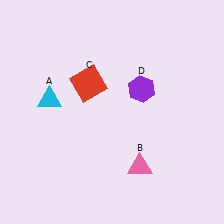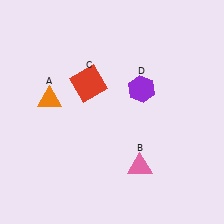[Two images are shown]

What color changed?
The triangle (A) changed from cyan in Image 1 to orange in Image 2.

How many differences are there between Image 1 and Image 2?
There is 1 difference between the two images.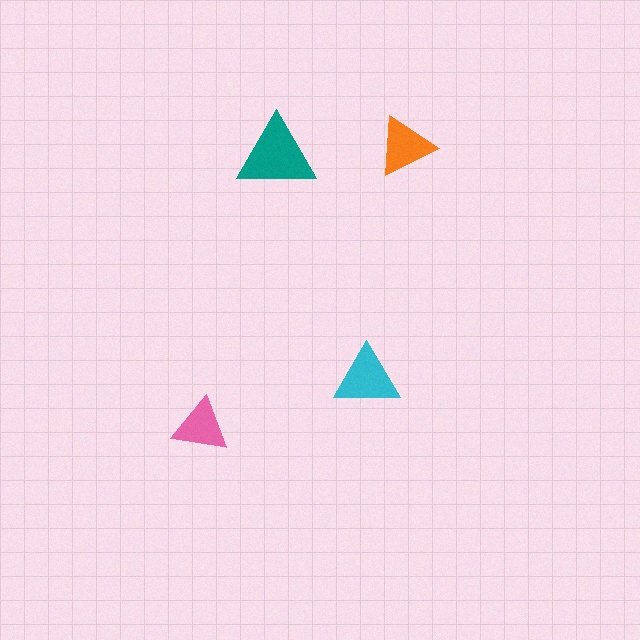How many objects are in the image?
There are 4 objects in the image.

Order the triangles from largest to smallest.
the teal one, the cyan one, the orange one, the pink one.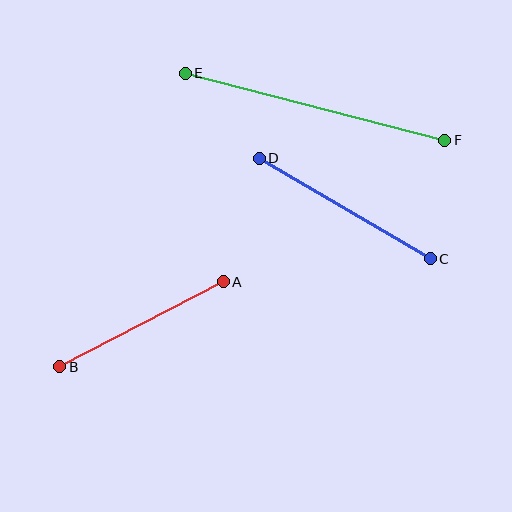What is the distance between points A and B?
The distance is approximately 184 pixels.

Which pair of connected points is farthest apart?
Points E and F are farthest apart.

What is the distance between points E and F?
The distance is approximately 268 pixels.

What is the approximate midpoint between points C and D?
The midpoint is at approximately (345, 208) pixels.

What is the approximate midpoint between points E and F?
The midpoint is at approximately (315, 107) pixels.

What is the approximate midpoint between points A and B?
The midpoint is at approximately (142, 324) pixels.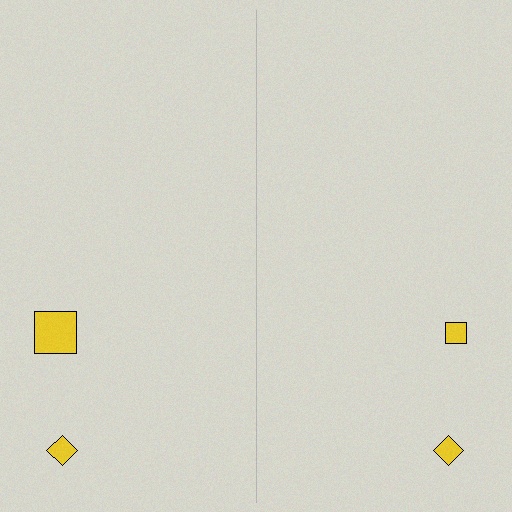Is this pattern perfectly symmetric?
No, the pattern is not perfectly symmetric. The yellow square on the right side has a different size than its mirror counterpart.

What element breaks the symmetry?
The yellow square on the right side has a different size than its mirror counterpart.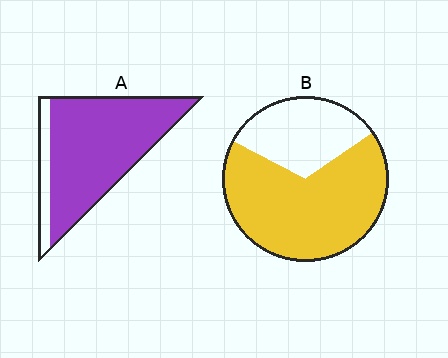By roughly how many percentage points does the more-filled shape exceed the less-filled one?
By roughly 20 percentage points (A over B).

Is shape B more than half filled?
Yes.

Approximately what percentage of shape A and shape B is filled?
A is approximately 85% and B is approximately 70%.